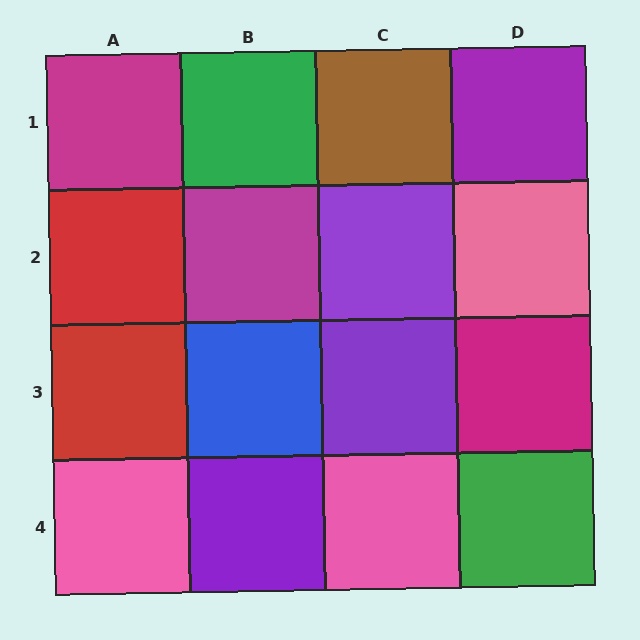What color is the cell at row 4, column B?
Purple.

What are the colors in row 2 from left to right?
Red, magenta, purple, pink.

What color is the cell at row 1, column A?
Magenta.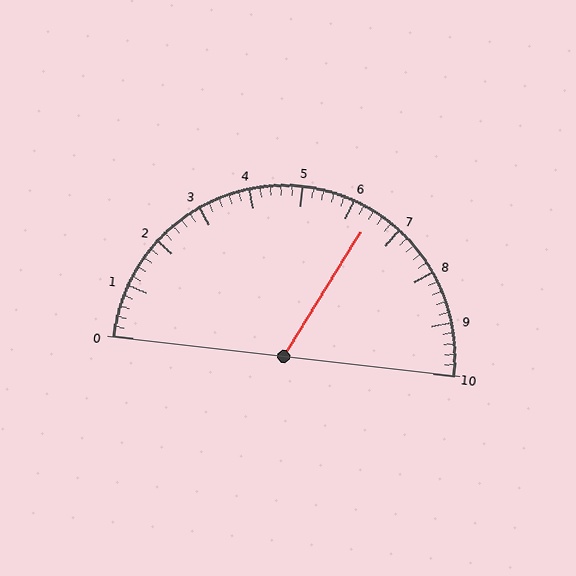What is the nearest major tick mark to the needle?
The nearest major tick mark is 6.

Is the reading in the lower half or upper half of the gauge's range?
The reading is in the upper half of the range (0 to 10).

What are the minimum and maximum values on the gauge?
The gauge ranges from 0 to 10.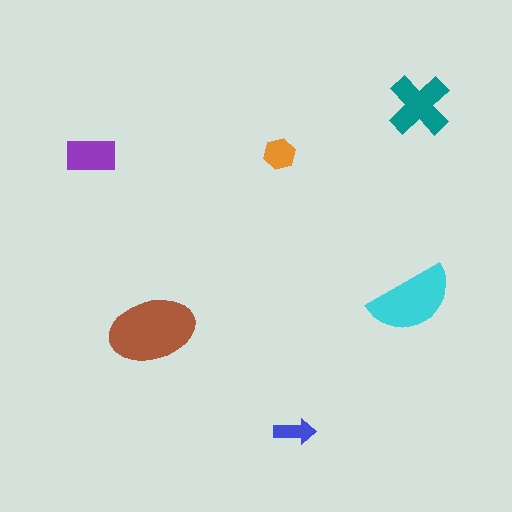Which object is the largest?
The brown ellipse.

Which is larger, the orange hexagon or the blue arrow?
The orange hexagon.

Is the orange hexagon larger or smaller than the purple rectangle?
Smaller.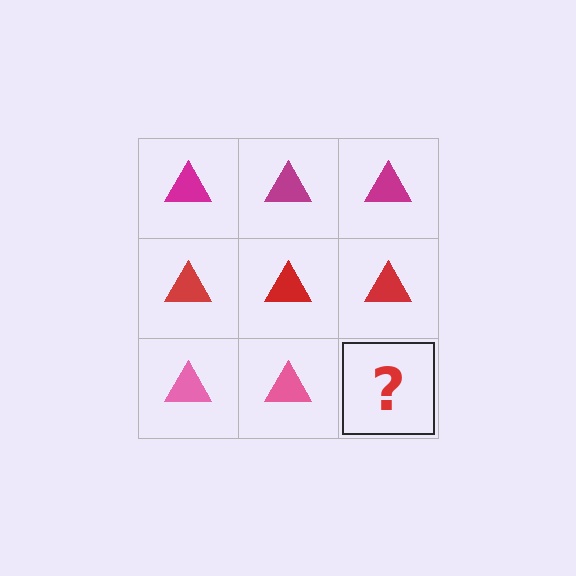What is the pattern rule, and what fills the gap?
The rule is that each row has a consistent color. The gap should be filled with a pink triangle.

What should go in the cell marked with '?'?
The missing cell should contain a pink triangle.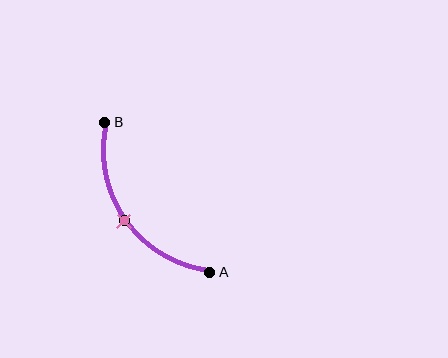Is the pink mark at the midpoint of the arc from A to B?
Yes. The pink mark lies on the arc at equal arc-length from both A and B — it is the arc midpoint.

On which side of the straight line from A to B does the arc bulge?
The arc bulges below and to the left of the straight line connecting A and B.